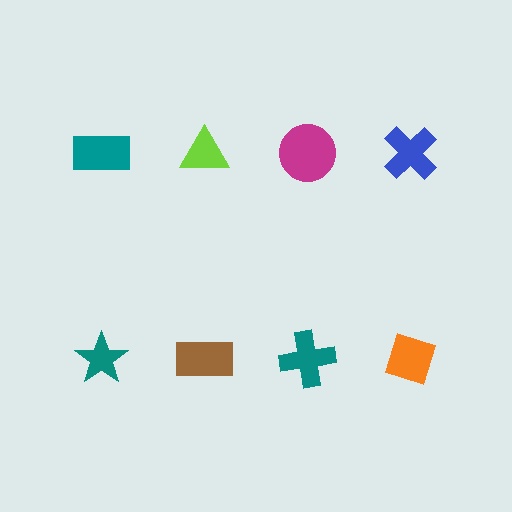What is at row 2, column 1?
A teal star.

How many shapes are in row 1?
4 shapes.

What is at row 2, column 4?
An orange diamond.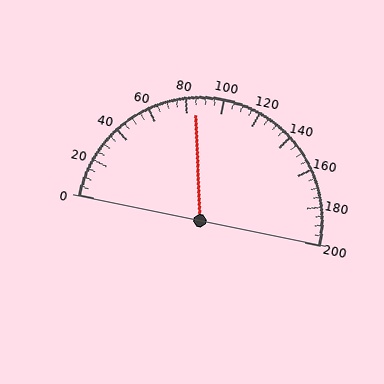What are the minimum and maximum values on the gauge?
The gauge ranges from 0 to 200.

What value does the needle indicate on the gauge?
The needle indicates approximately 85.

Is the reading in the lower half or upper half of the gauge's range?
The reading is in the lower half of the range (0 to 200).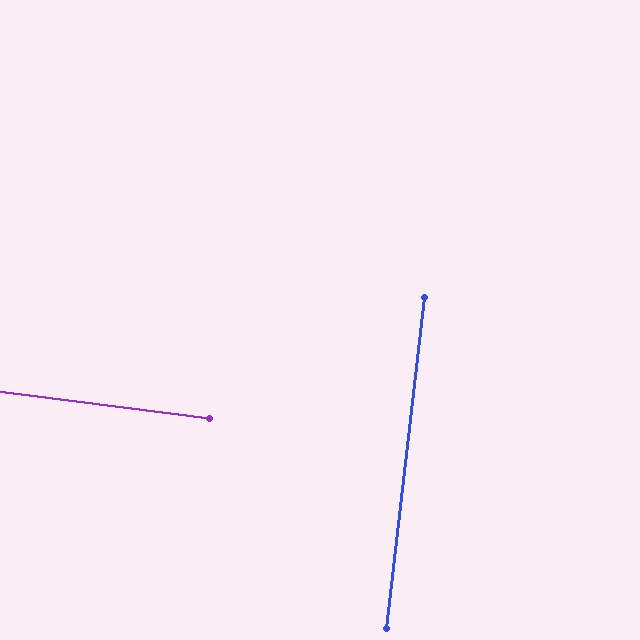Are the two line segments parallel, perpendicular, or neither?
Perpendicular — they meet at approximately 89°.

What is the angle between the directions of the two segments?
Approximately 89 degrees.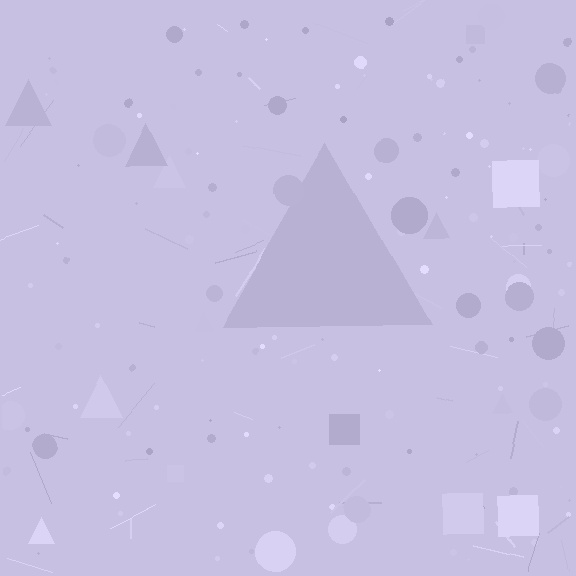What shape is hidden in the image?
A triangle is hidden in the image.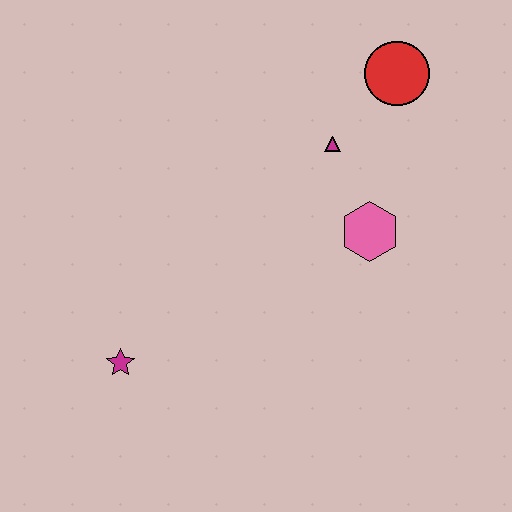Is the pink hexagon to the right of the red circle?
No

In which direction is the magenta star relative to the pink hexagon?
The magenta star is to the left of the pink hexagon.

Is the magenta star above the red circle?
No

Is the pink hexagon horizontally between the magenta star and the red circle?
Yes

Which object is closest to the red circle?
The magenta triangle is closest to the red circle.